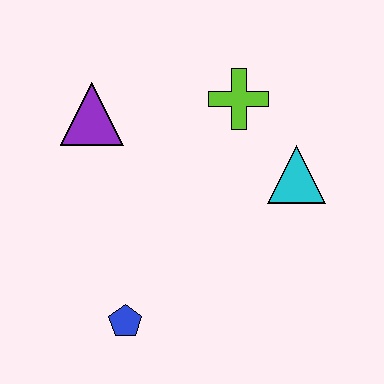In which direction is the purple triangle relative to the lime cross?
The purple triangle is to the left of the lime cross.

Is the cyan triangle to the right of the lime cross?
Yes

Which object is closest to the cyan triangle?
The lime cross is closest to the cyan triangle.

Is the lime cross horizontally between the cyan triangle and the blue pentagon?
Yes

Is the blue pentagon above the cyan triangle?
No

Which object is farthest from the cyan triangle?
The blue pentagon is farthest from the cyan triangle.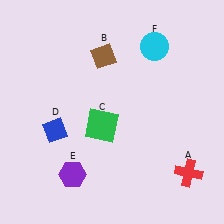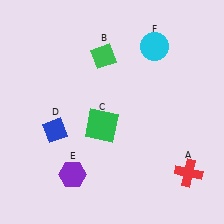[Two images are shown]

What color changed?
The diamond (B) changed from brown in Image 1 to green in Image 2.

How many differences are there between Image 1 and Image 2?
There is 1 difference between the two images.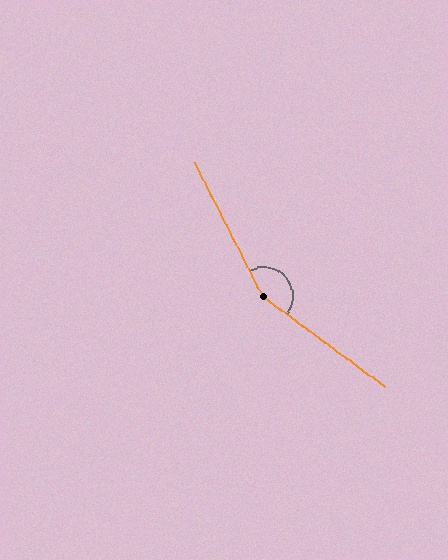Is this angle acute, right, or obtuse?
It is obtuse.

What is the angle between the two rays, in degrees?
Approximately 154 degrees.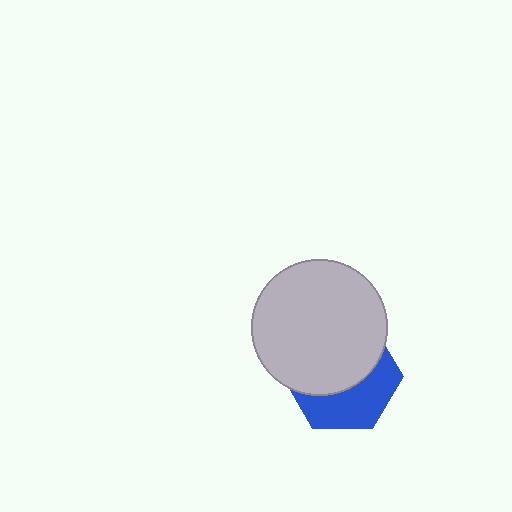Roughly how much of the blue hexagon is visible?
A small part of it is visible (roughly 43%).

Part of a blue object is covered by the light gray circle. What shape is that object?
It is a hexagon.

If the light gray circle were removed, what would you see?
You would see the complete blue hexagon.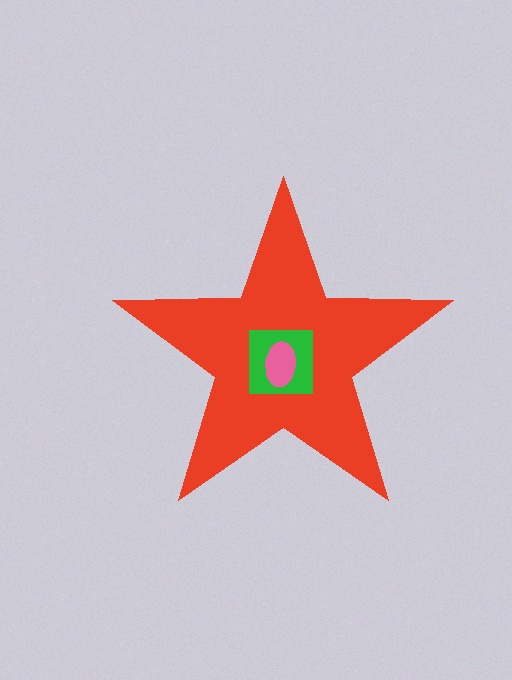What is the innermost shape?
The pink ellipse.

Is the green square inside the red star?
Yes.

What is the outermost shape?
The red star.